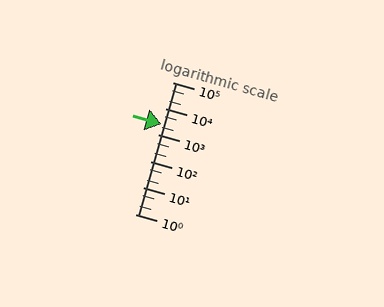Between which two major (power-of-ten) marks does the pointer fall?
The pointer is between 1000 and 10000.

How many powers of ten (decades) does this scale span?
The scale spans 5 decades, from 1 to 100000.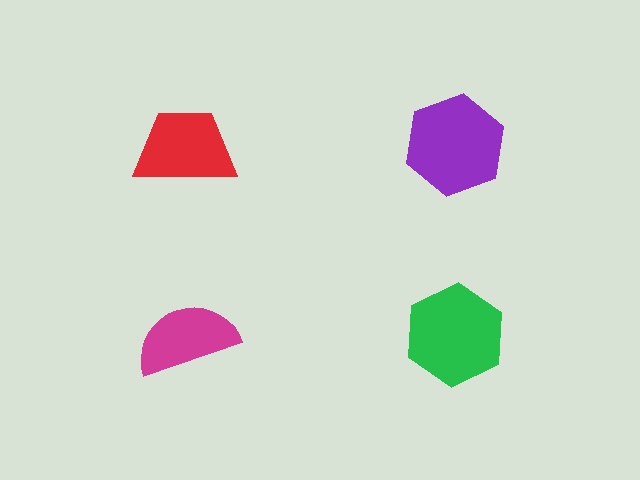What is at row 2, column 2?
A green hexagon.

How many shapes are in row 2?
2 shapes.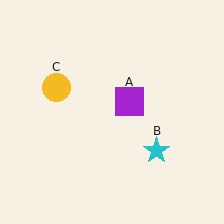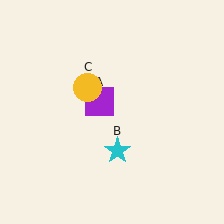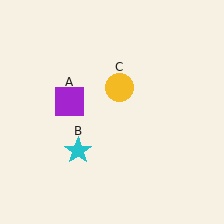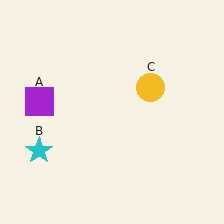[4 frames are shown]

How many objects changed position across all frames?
3 objects changed position: purple square (object A), cyan star (object B), yellow circle (object C).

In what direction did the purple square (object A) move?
The purple square (object A) moved left.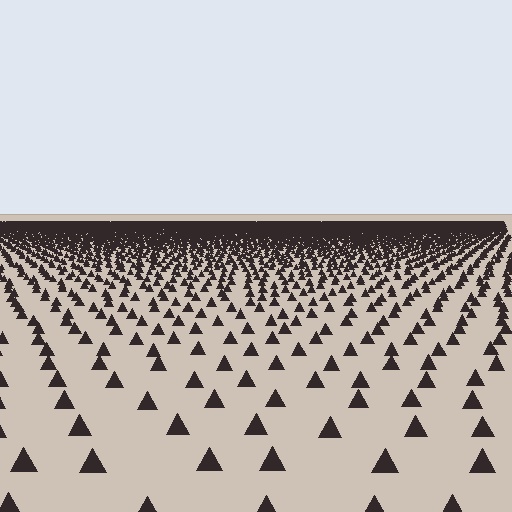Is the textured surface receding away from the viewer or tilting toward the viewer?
The surface is receding away from the viewer. Texture elements get smaller and denser toward the top.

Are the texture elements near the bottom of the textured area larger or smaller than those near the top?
Larger. Near the bottom, elements are closer to the viewer and appear at a bigger on-screen size.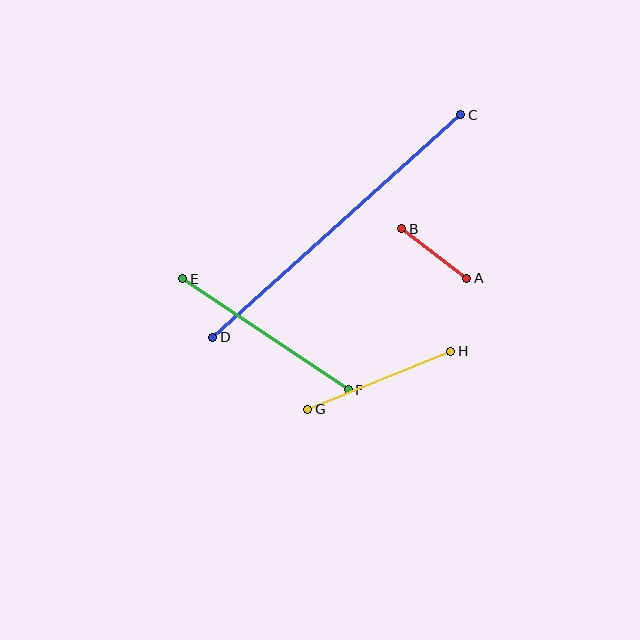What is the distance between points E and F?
The distance is approximately 199 pixels.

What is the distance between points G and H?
The distance is approximately 154 pixels.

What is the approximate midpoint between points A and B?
The midpoint is at approximately (434, 254) pixels.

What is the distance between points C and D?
The distance is approximately 334 pixels.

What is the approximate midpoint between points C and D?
The midpoint is at approximately (337, 226) pixels.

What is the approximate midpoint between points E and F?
The midpoint is at approximately (266, 334) pixels.